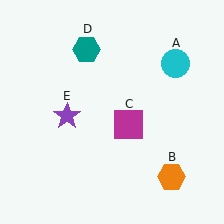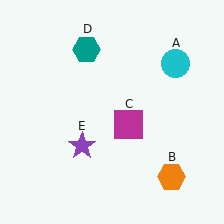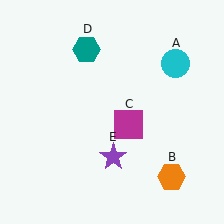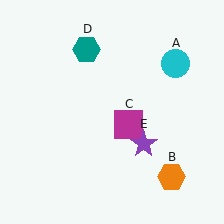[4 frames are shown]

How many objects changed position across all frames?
1 object changed position: purple star (object E).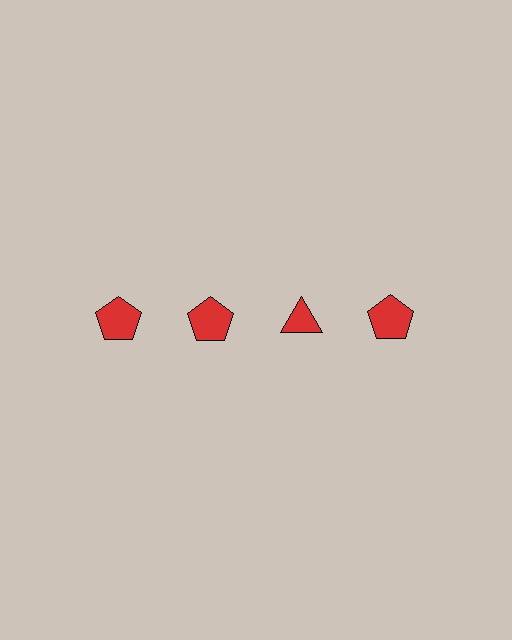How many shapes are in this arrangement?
There are 4 shapes arranged in a grid pattern.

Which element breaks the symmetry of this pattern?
The red triangle in the top row, center column breaks the symmetry. All other shapes are red pentagons.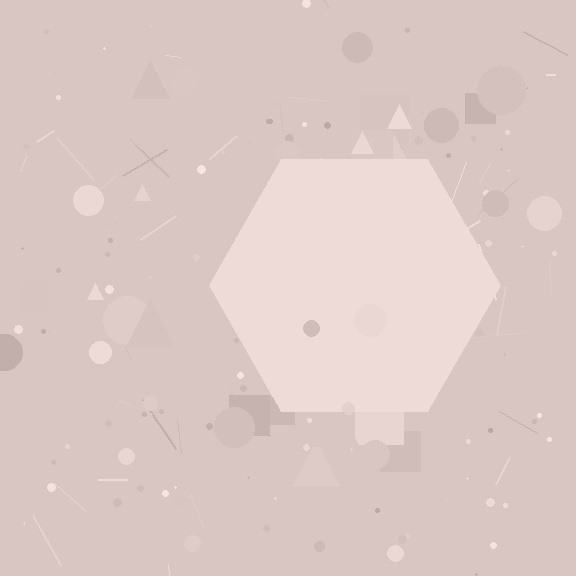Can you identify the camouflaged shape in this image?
The camouflaged shape is a hexagon.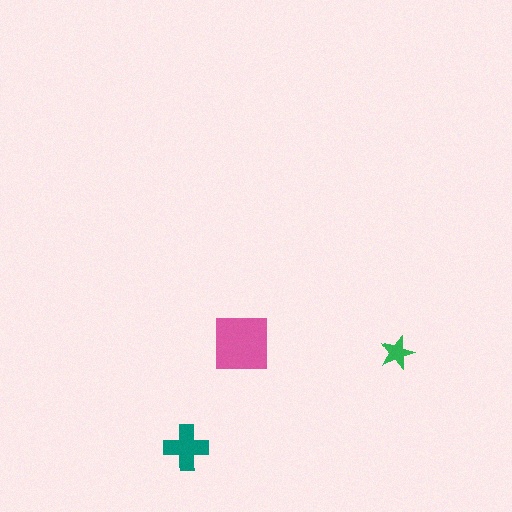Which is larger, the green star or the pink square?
The pink square.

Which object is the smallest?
The green star.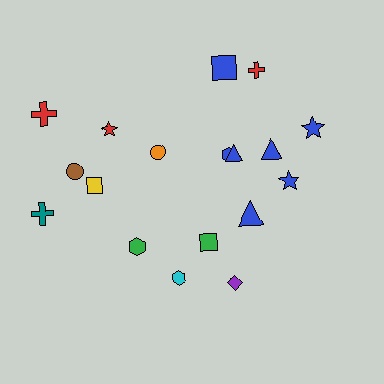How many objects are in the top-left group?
There are 6 objects.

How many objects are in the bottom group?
There are 4 objects.